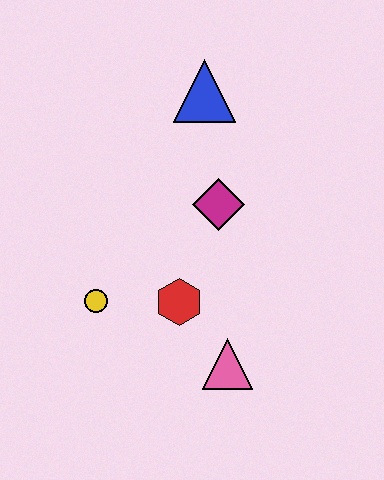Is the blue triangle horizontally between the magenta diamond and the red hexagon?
Yes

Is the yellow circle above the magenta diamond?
No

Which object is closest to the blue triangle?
The magenta diamond is closest to the blue triangle.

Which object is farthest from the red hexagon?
The blue triangle is farthest from the red hexagon.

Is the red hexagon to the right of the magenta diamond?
No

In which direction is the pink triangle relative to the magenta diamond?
The pink triangle is below the magenta diamond.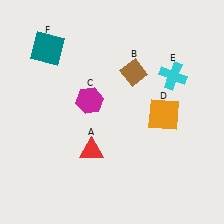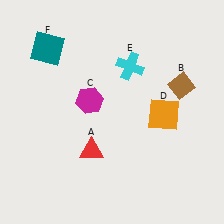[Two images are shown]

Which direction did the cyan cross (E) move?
The cyan cross (E) moved left.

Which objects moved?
The objects that moved are: the brown diamond (B), the cyan cross (E).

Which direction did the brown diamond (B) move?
The brown diamond (B) moved right.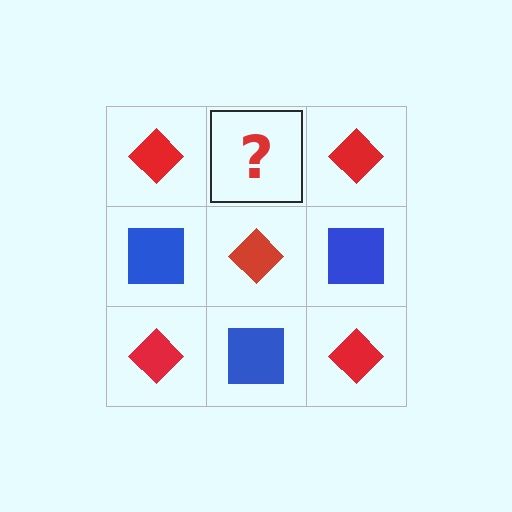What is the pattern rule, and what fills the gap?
The rule is that it alternates red diamond and blue square in a checkerboard pattern. The gap should be filled with a blue square.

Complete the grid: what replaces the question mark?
The question mark should be replaced with a blue square.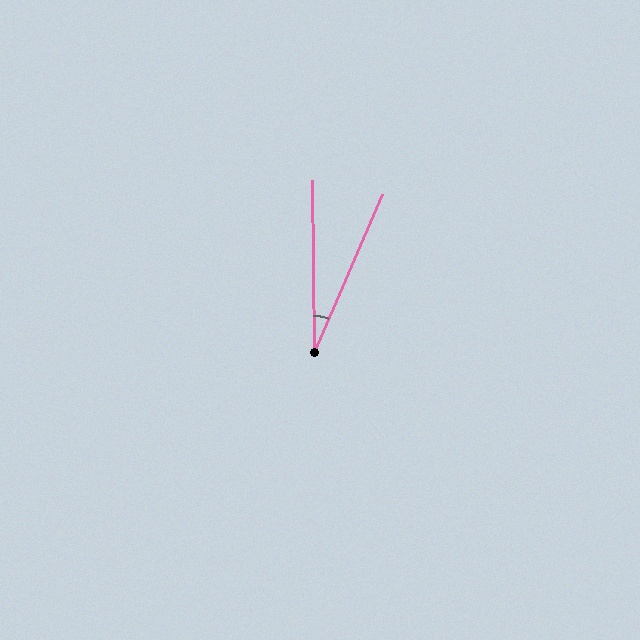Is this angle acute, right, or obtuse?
It is acute.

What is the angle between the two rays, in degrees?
Approximately 24 degrees.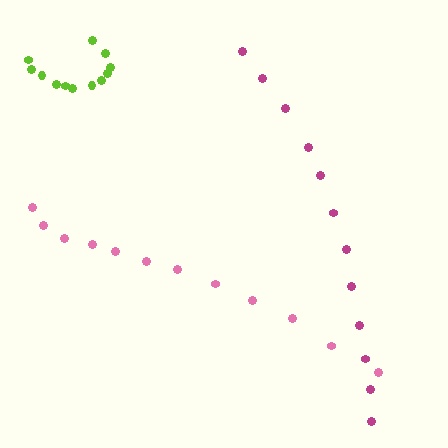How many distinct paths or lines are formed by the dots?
There are 3 distinct paths.